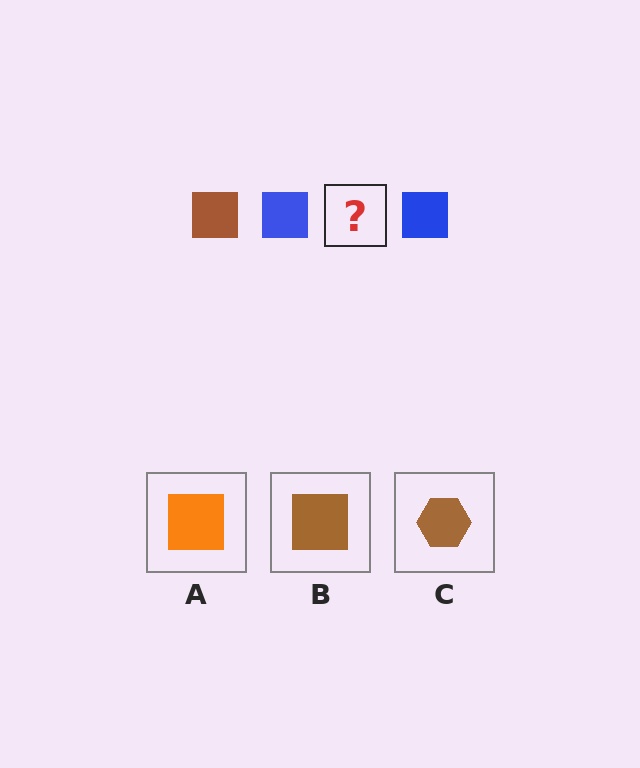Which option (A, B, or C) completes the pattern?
B.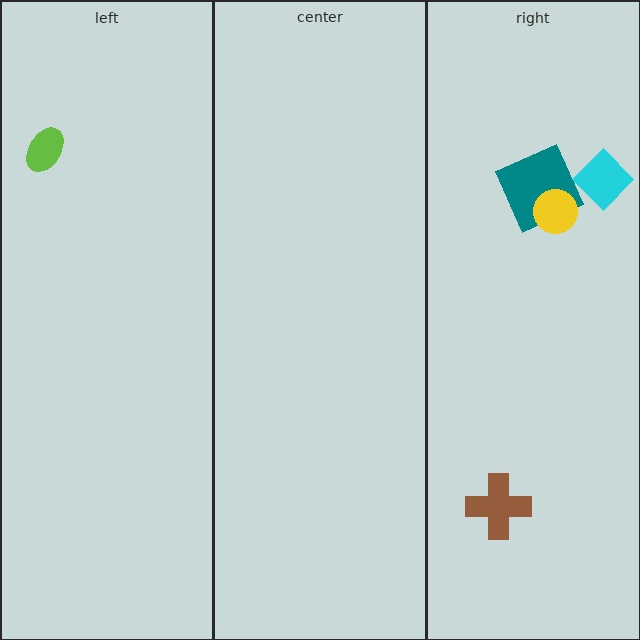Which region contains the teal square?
The right region.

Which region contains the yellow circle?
The right region.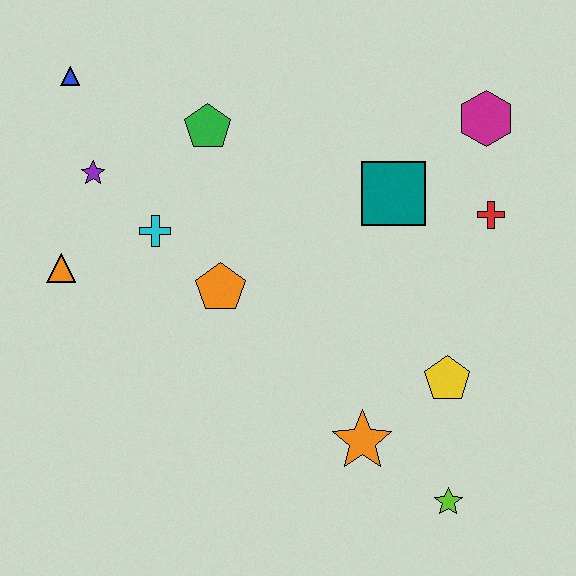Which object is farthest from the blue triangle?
The lime star is farthest from the blue triangle.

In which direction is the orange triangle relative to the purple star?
The orange triangle is below the purple star.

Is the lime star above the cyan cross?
No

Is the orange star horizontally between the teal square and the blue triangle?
Yes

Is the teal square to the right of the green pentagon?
Yes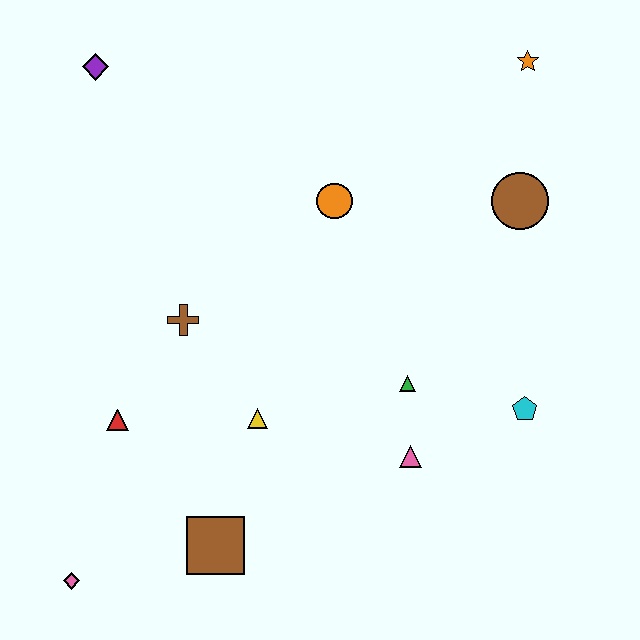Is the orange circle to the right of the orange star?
No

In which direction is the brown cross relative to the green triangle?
The brown cross is to the left of the green triangle.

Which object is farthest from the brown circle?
The pink diamond is farthest from the brown circle.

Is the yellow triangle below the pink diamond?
No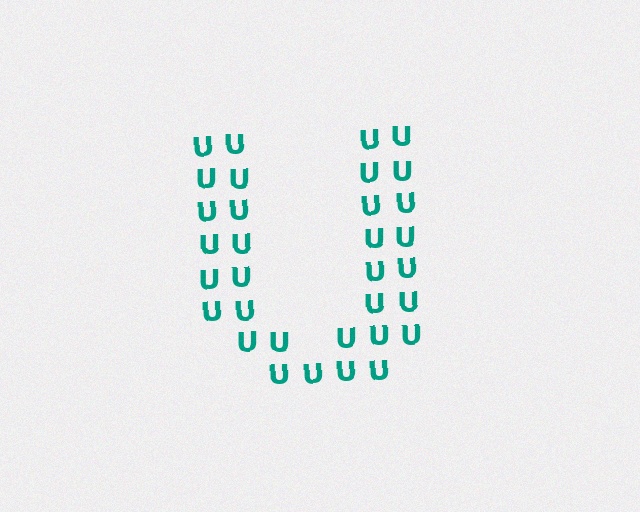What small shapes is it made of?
It is made of small letter U's.